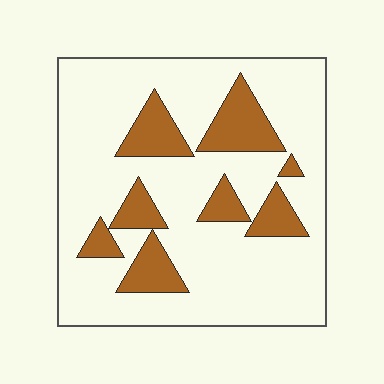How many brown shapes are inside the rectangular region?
8.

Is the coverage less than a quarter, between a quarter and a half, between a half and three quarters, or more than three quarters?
Less than a quarter.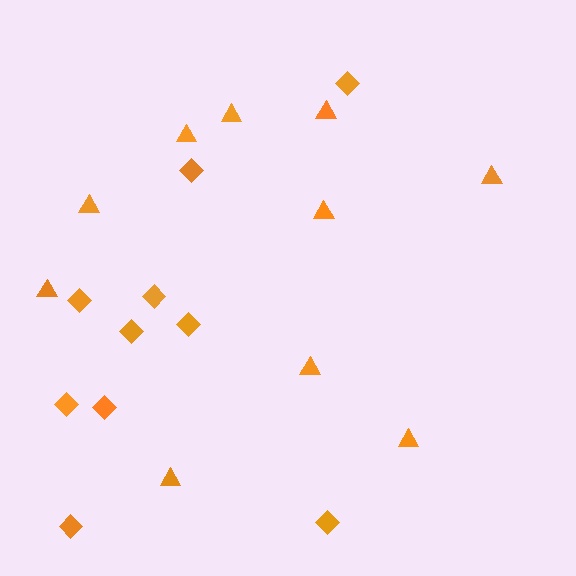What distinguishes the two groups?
There are 2 groups: one group of triangles (10) and one group of diamonds (10).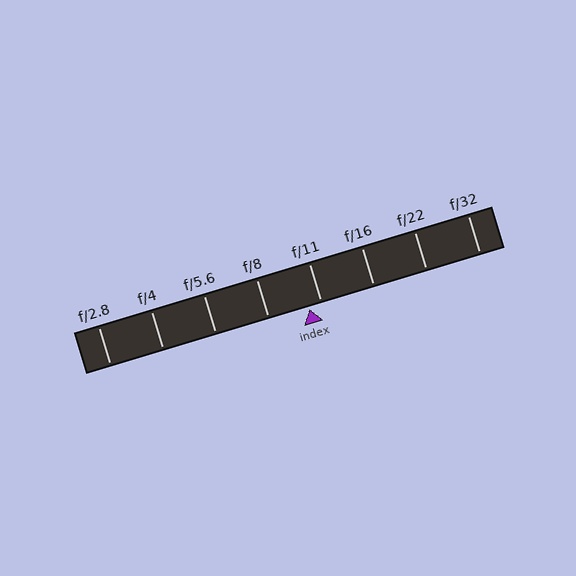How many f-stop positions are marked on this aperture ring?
There are 8 f-stop positions marked.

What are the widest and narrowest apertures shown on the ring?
The widest aperture shown is f/2.8 and the narrowest is f/32.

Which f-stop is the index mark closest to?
The index mark is closest to f/11.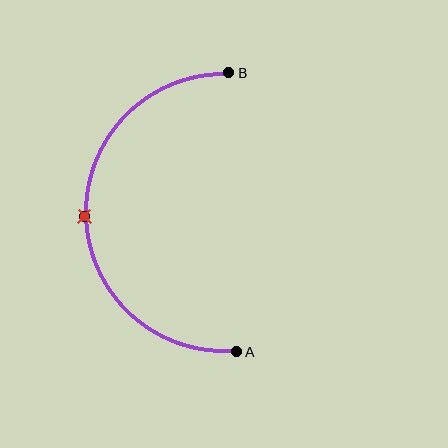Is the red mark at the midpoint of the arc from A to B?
Yes. The red mark lies on the arc at equal arc-length from both A and B — it is the arc midpoint.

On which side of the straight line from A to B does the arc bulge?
The arc bulges to the left of the straight line connecting A and B.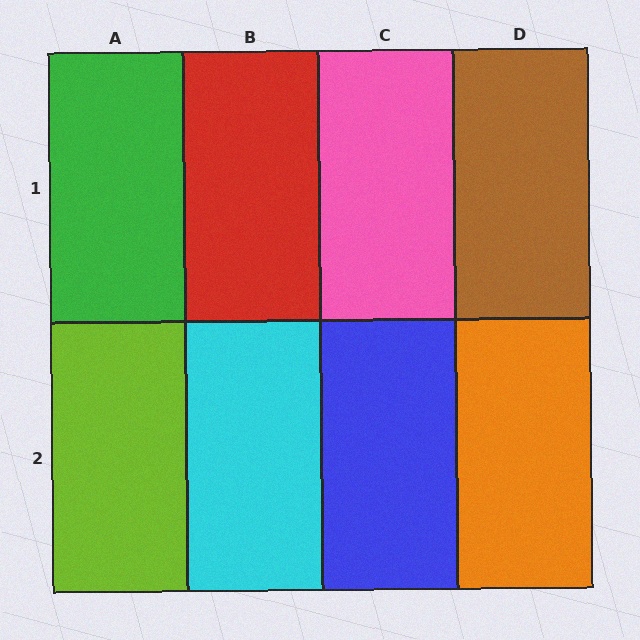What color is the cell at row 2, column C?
Blue.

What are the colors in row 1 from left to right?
Green, red, pink, brown.